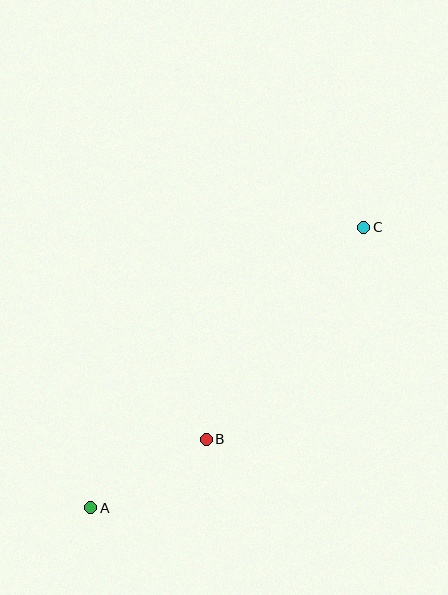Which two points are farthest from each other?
Points A and C are farthest from each other.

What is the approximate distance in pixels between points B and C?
The distance between B and C is approximately 264 pixels.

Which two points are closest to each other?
Points A and B are closest to each other.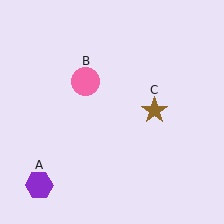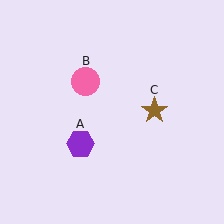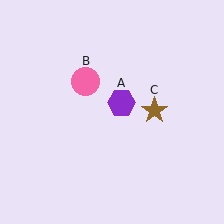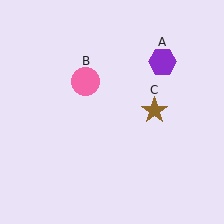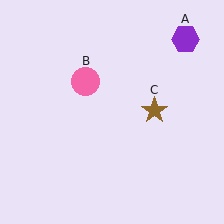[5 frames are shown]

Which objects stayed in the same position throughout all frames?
Pink circle (object B) and brown star (object C) remained stationary.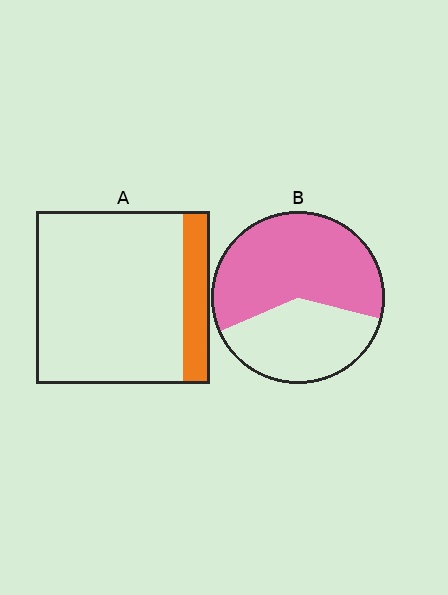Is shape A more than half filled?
No.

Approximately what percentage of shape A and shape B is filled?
A is approximately 15% and B is approximately 60%.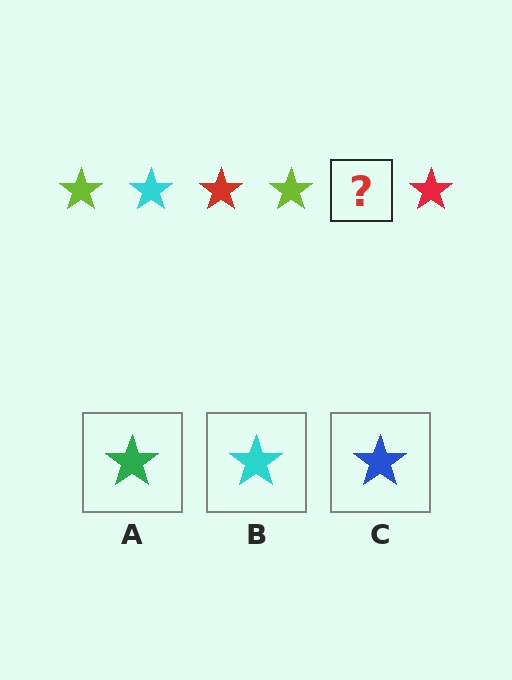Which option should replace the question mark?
Option B.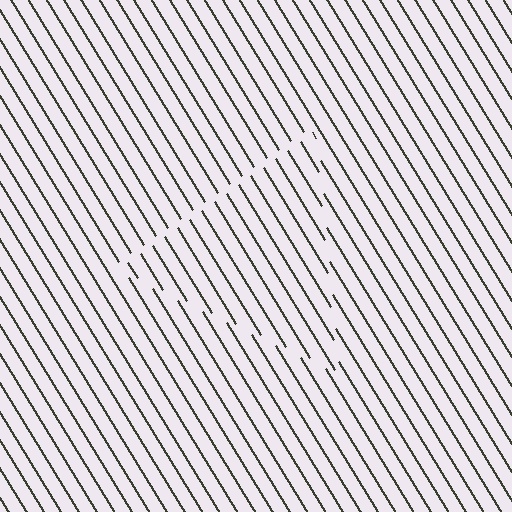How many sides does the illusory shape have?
3 sides — the line-ends trace a triangle.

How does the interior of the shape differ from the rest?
The interior of the shape contains the same grating, shifted by half a period — the contour is defined by the phase discontinuity where line-ends from the inner and outer gratings abut.